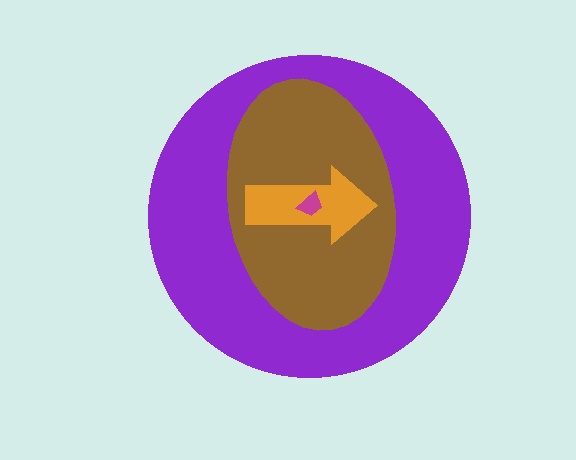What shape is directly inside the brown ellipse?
The orange arrow.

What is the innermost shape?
The magenta trapezoid.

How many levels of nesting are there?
4.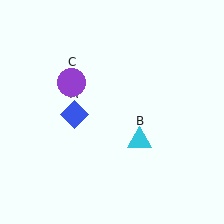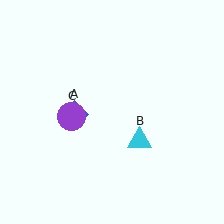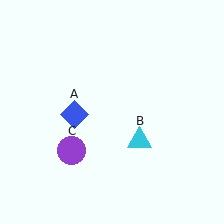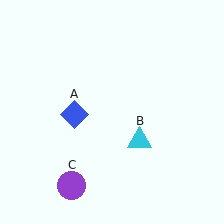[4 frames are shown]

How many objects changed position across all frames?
1 object changed position: purple circle (object C).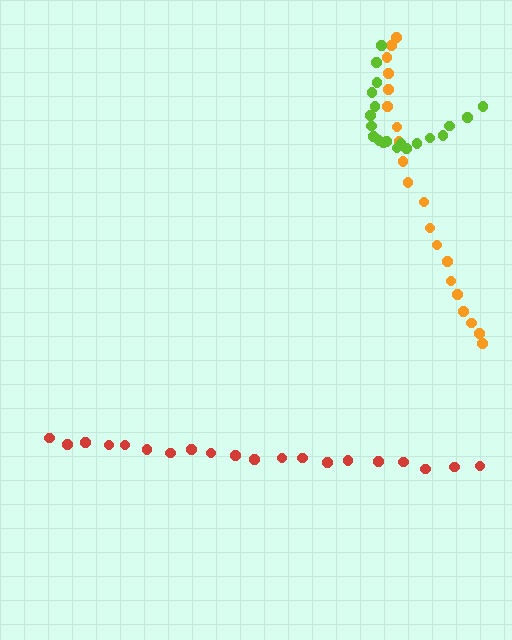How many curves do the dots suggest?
There are 3 distinct paths.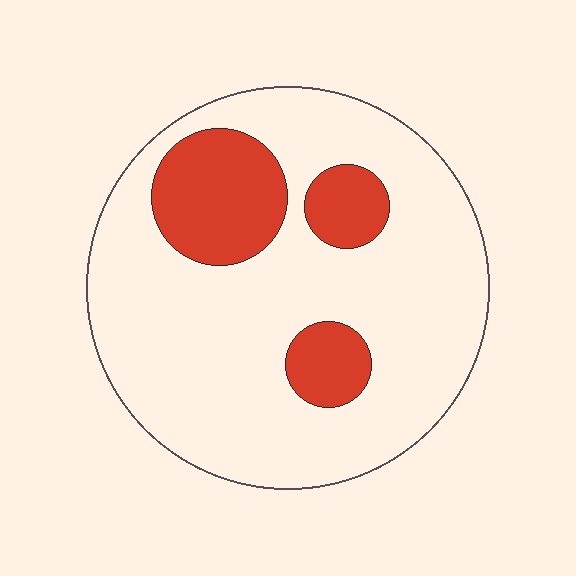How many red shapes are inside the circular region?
3.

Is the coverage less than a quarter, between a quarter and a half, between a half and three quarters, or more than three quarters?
Less than a quarter.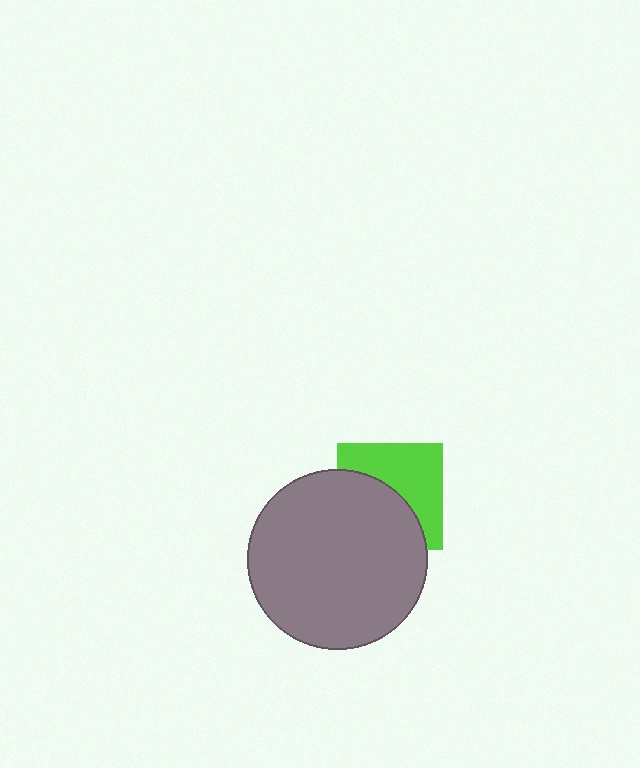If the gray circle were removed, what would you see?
You would see the complete lime square.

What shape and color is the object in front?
The object in front is a gray circle.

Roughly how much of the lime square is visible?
About half of it is visible (roughly 51%).